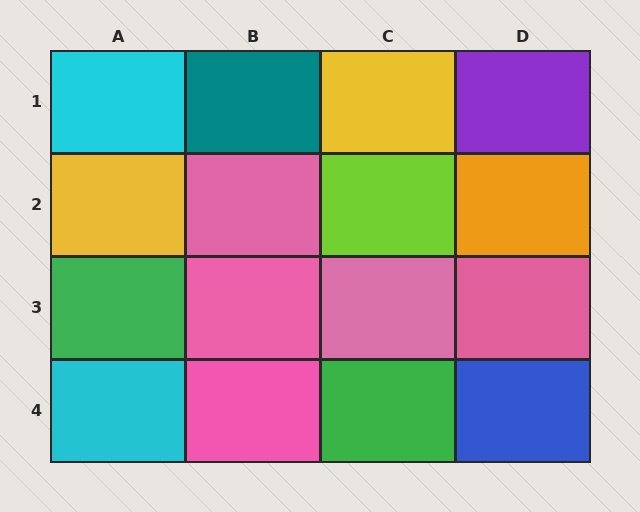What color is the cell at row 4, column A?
Cyan.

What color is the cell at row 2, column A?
Yellow.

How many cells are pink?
5 cells are pink.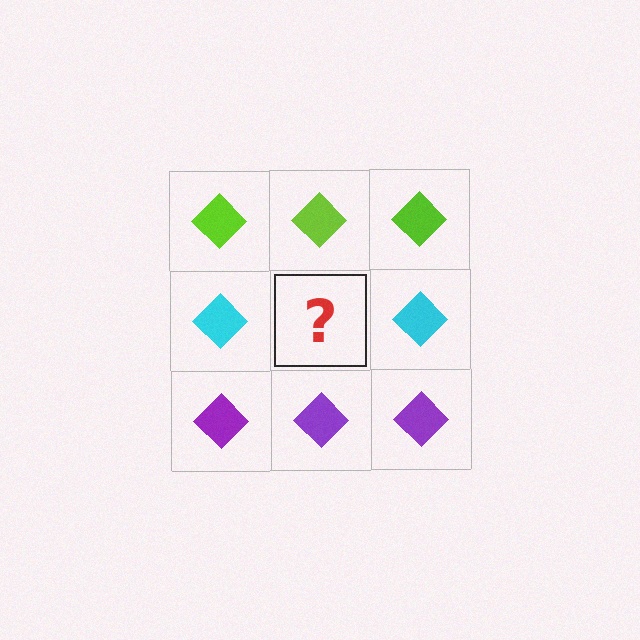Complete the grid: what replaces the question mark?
The question mark should be replaced with a cyan diamond.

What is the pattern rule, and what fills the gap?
The rule is that each row has a consistent color. The gap should be filled with a cyan diamond.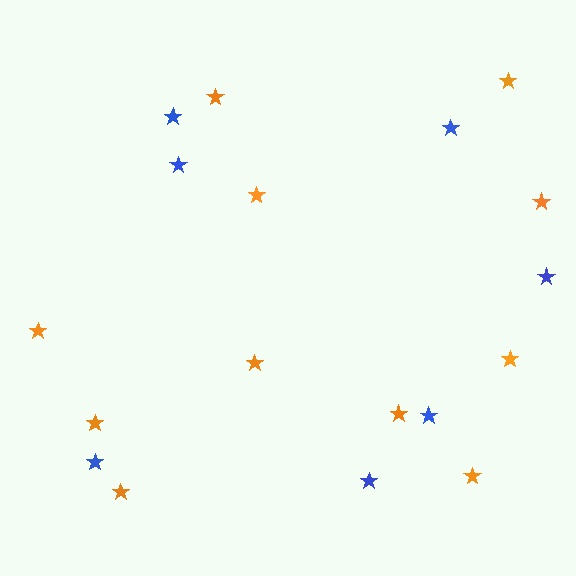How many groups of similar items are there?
There are 2 groups: one group of orange stars (11) and one group of blue stars (7).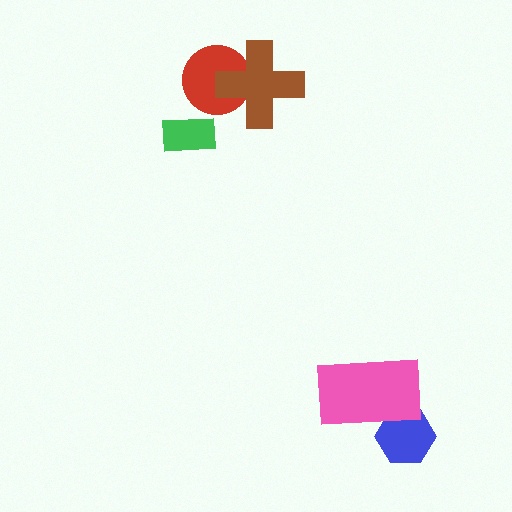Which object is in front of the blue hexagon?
The pink rectangle is in front of the blue hexagon.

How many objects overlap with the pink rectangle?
1 object overlaps with the pink rectangle.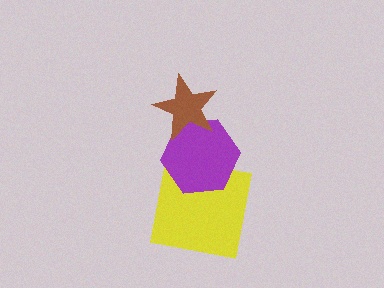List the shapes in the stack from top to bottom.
From top to bottom: the brown star, the purple hexagon, the yellow square.